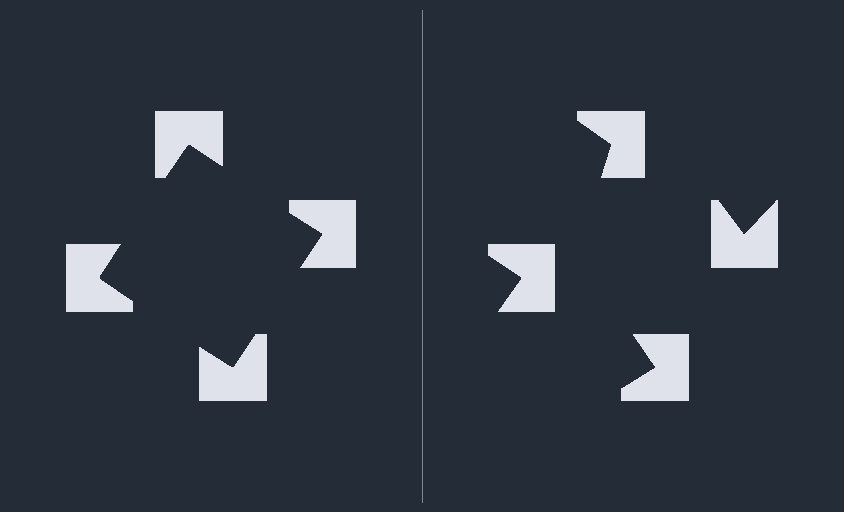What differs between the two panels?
The notched squares are positioned identically on both sides; only the wedge orientations differ. On the left they align to a square; on the right they are misaligned.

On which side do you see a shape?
An illusory square appears on the left side. On the right side the wedge cuts are rotated, so no coherent shape forms.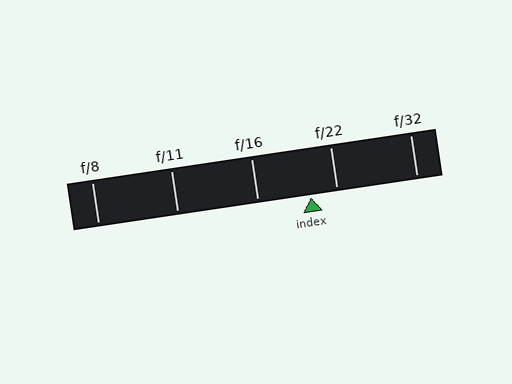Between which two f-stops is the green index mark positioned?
The index mark is between f/16 and f/22.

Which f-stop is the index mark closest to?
The index mark is closest to f/22.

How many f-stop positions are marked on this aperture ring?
There are 5 f-stop positions marked.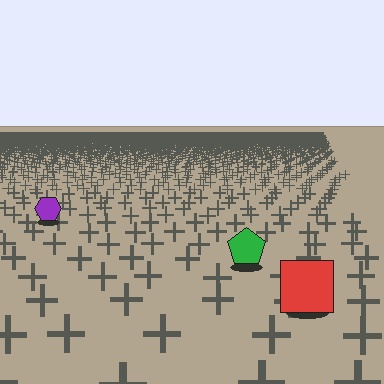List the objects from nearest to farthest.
From nearest to farthest: the red square, the green pentagon, the purple hexagon.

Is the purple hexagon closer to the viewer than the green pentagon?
No. The green pentagon is closer — you can tell from the texture gradient: the ground texture is coarser near it.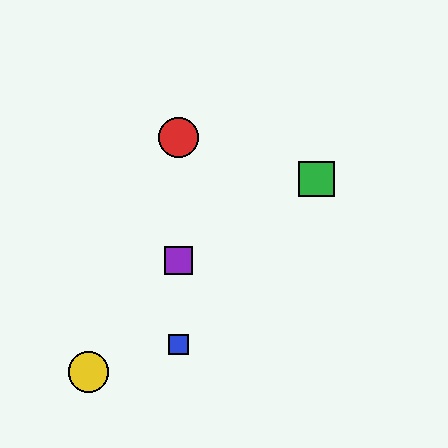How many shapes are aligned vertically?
3 shapes (the red circle, the blue square, the purple square) are aligned vertically.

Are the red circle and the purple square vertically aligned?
Yes, both are at x≈179.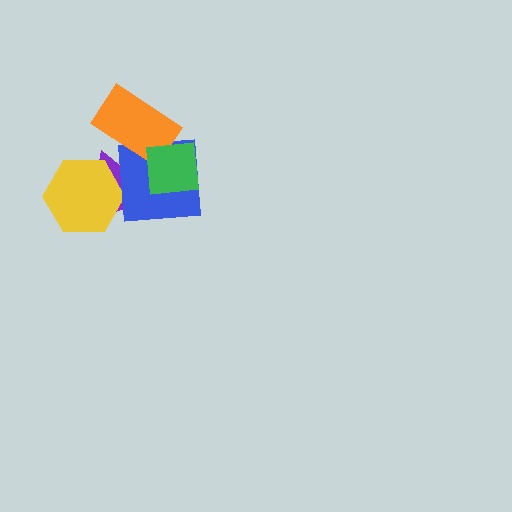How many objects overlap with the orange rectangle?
3 objects overlap with the orange rectangle.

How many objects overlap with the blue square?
3 objects overlap with the blue square.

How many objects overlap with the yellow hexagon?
1 object overlaps with the yellow hexagon.